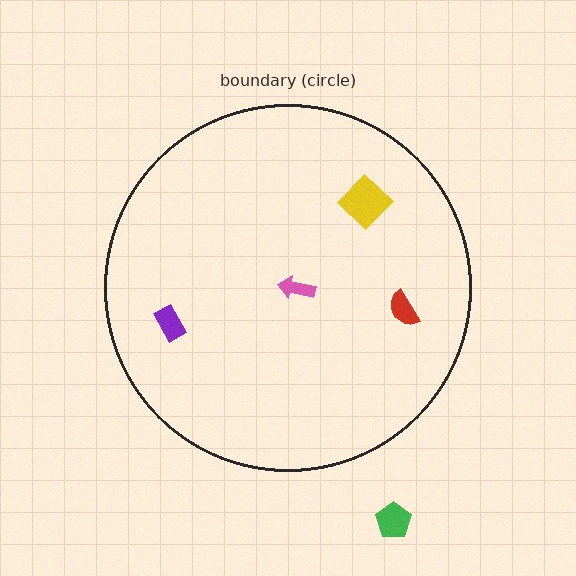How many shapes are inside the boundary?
4 inside, 1 outside.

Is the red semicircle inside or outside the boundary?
Inside.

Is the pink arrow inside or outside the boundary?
Inside.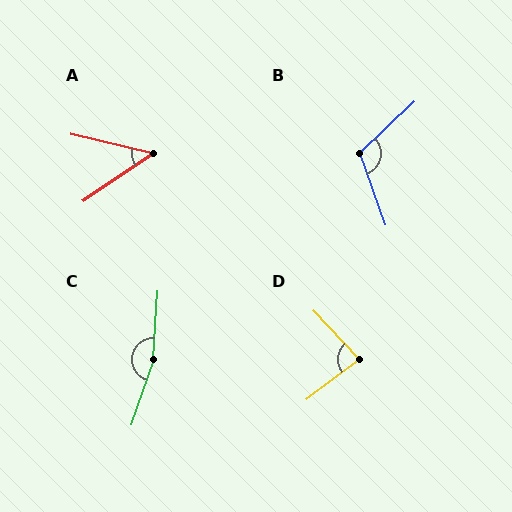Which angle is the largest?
C, at approximately 165 degrees.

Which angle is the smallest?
A, at approximately 47 degrees.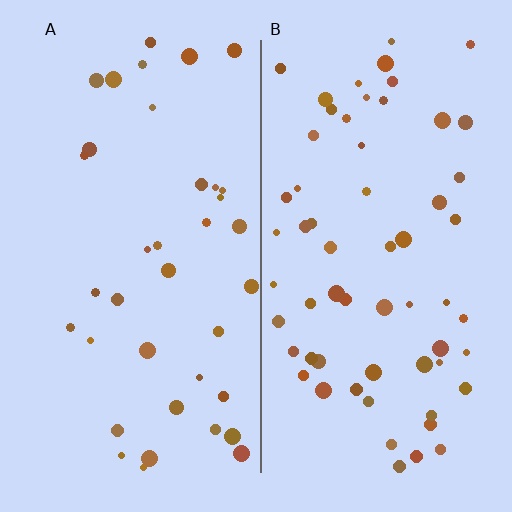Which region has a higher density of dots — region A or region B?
B (the right).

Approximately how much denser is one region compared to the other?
Approximately 1.7× — region B over region A.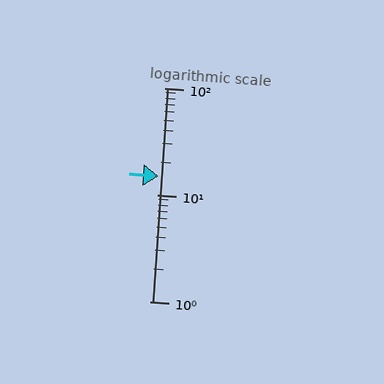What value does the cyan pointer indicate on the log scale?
The pointer indicates approximately 15.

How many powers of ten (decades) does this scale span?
The scale spans 2 decades, from 1 to 100.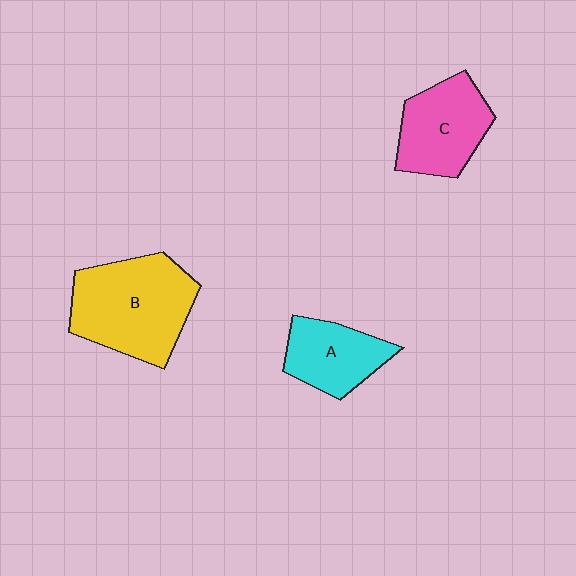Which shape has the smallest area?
Shape A (cyan).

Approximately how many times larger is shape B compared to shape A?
Approximately 1.7 times.